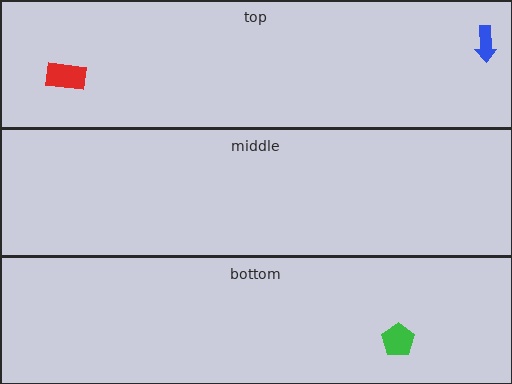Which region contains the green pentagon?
The bottom region.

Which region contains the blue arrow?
The top region.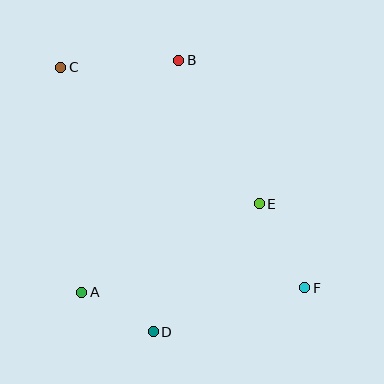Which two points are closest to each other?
Points A and D are closest to each other.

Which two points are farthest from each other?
Points C and F are farthest from each other.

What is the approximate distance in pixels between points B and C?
The distance between B and C is approximately 118 pixels.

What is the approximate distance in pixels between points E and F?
The distance between E and F is approximately 96 pixels.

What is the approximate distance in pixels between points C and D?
The distance between C and D is approximately 280 pixels.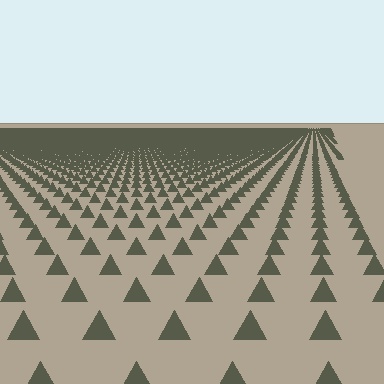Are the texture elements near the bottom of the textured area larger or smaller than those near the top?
Larger. Near the bottom, elements are closer to the viewer and appear at a bigger on-screen size.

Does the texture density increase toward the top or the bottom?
Density increases toward the top.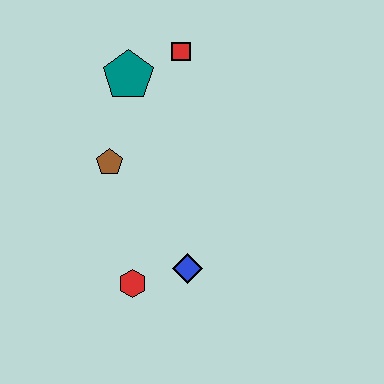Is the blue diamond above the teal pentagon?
No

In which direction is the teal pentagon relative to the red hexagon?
The teal pentagon is above the red hexagon.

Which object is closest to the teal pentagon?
The red square is closest to the teal pentagon.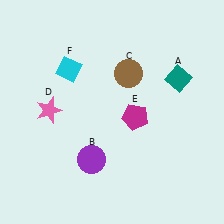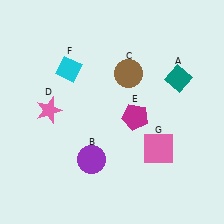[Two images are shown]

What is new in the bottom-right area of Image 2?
A pink square (G) was added in the bottom-right area of Image 2.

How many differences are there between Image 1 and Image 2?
There is 1 difference between the two images.